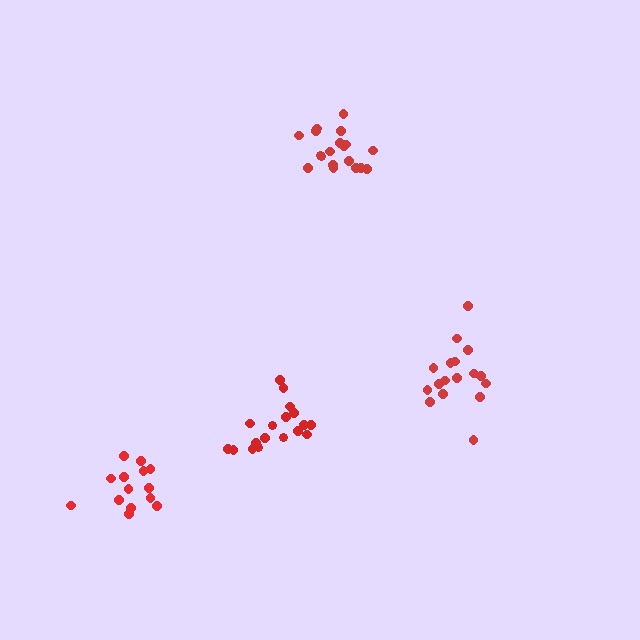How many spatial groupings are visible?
There are 4 spatial groupings.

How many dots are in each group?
Group 1: 14 dots, Group 2: 19 dots, Group 3: 17 dots, Group 4: 18 dots (68 total).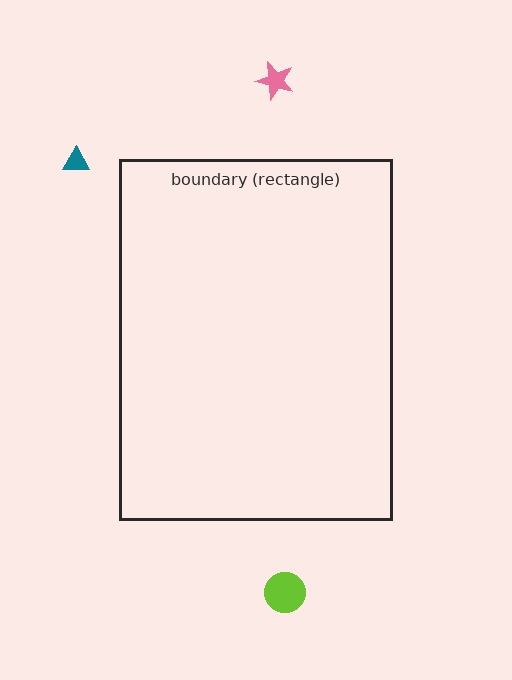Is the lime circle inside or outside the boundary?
Outside.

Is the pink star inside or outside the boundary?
Outside.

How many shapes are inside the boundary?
0 inside, 3 outside.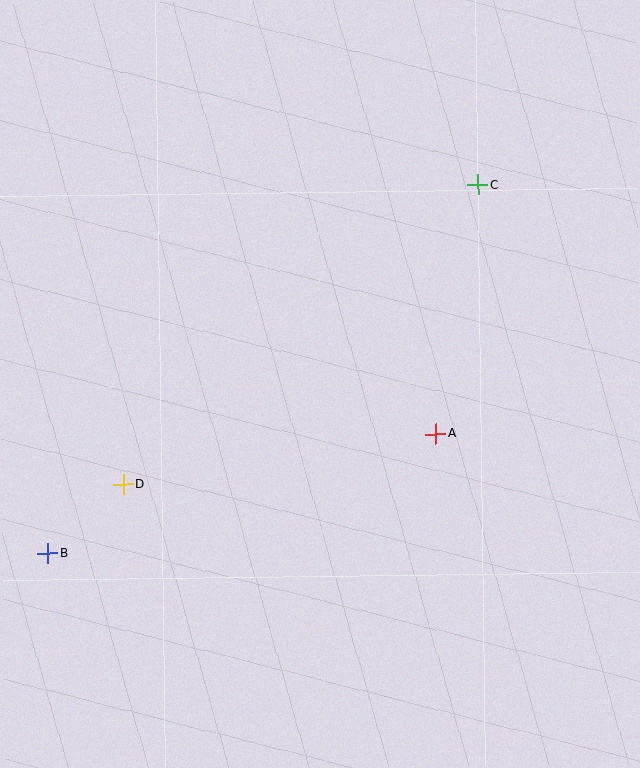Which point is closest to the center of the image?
Point A at (436, 434) is closest to the center.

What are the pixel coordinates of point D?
Point D is at (124, 484).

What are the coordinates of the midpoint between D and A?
The midpoint between D and A is at (280, 459).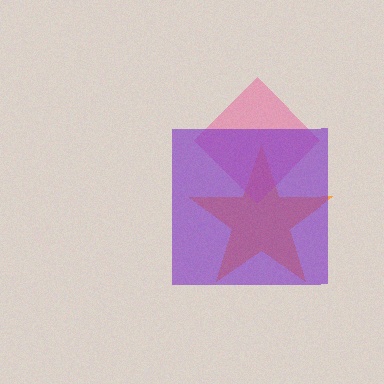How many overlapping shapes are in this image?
There are 3 overlapping shapes in the image.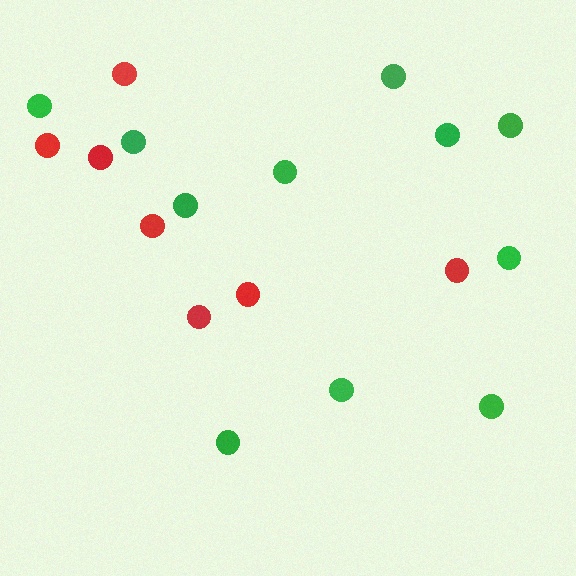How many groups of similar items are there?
There are 2 groups: one group of red circles (7) and one group of green circles (11).